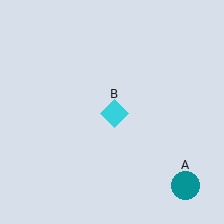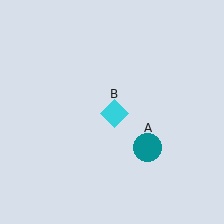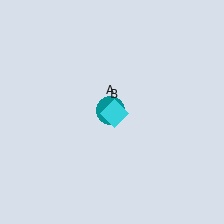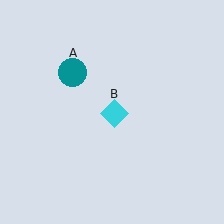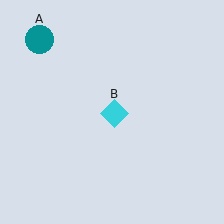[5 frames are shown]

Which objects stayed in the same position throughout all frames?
Cyan diamond (object B) remained stationary.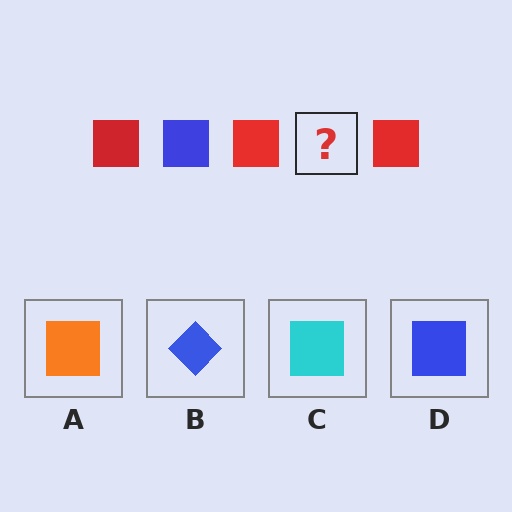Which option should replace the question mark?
Option D.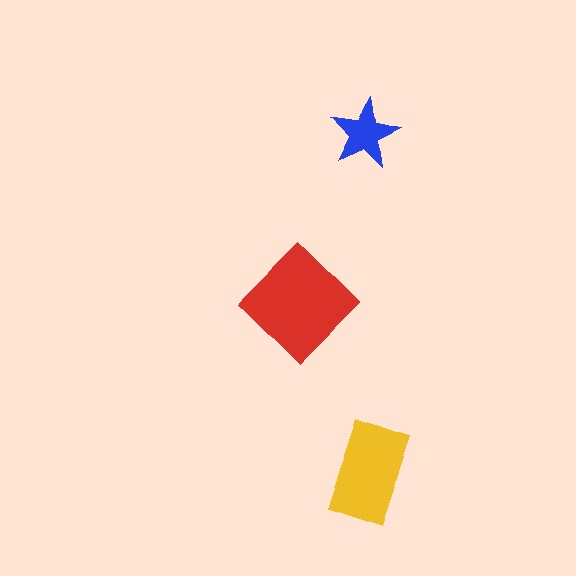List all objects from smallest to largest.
The blue star, the yellow rectangle, the red diamond.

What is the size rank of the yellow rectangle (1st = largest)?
2nd.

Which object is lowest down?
The yellow rectangle is bottommost.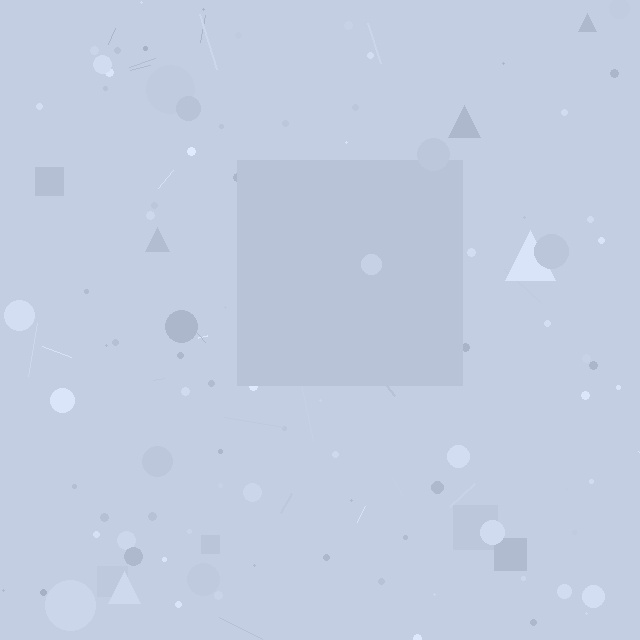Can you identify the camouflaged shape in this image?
The camouflaged shape is a square.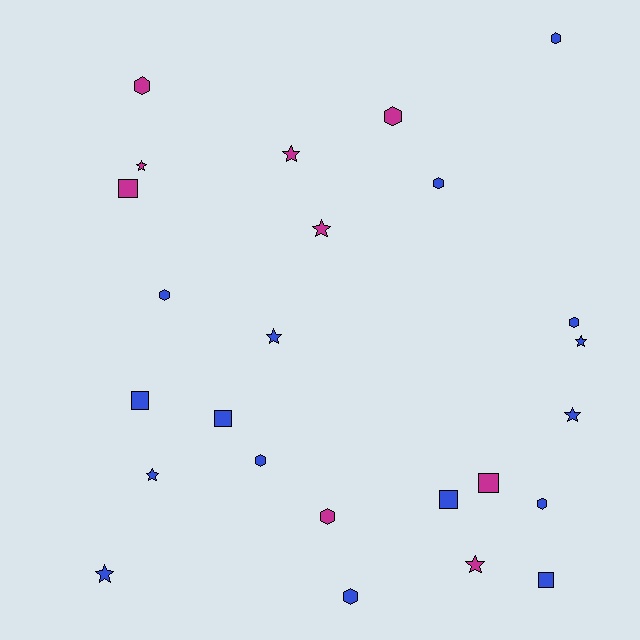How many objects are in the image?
There are 25 objects.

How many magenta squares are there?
There are 2 magenta squares.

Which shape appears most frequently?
Hexagon, with 10 objects.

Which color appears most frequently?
Blue, with 16 objects.